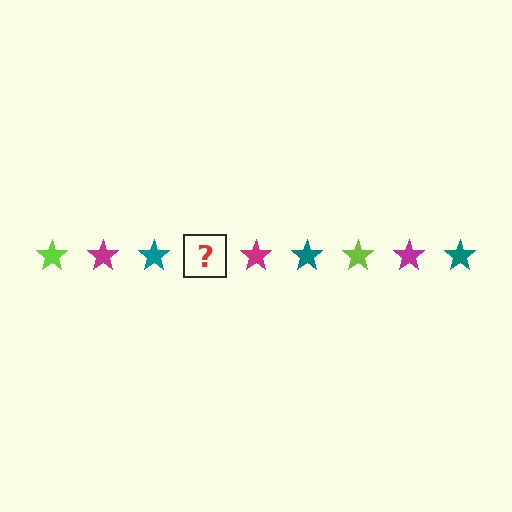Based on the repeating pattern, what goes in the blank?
The blank should be a lime star.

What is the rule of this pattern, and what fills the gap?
The rule is that the pattern cycles through lime, magenta, teal stars. The gap should be filled with a lime star.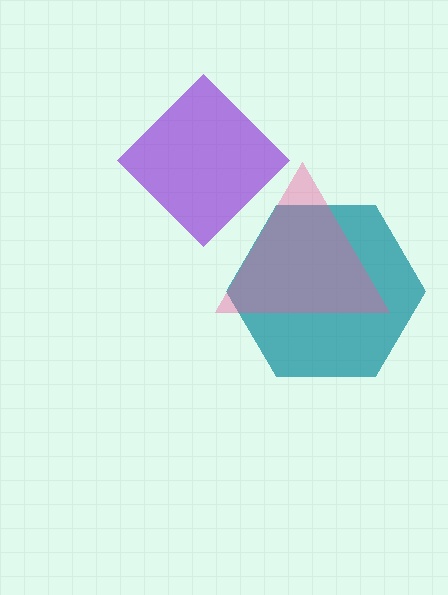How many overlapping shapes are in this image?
There are 3 overlapping shapes in the image.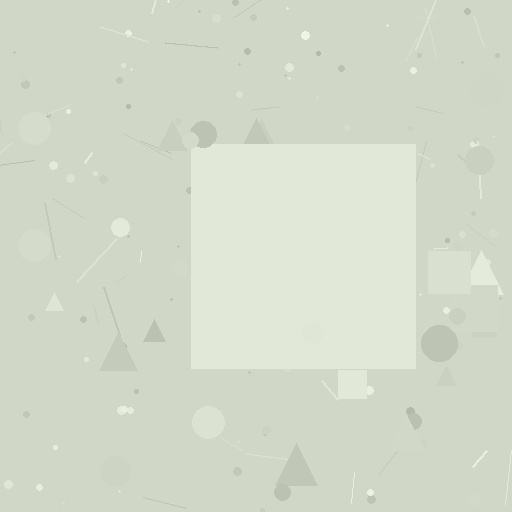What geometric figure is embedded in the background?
A square is embedded in the background.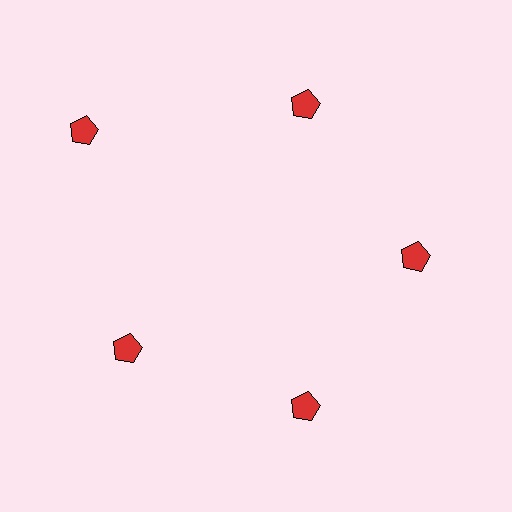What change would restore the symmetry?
The symmetry would be restored by moving it inward, back onto the ring so that all 5 pentagons sit at equal angles and equal distance from the center.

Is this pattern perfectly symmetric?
No. The 5 red pentagons are arranged in a ring, but one element near the 10 o'clock position is pushed outward from the center, breaking the 5-fold rotational symmetry.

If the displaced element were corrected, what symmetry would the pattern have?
It would have 5-fold rotational symmetry — the pattern would map onto itself every 72 degrees.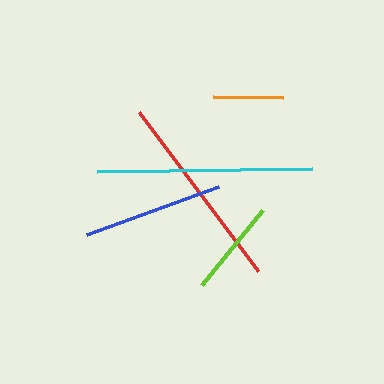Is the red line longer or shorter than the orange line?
The red line is longer than the orange line.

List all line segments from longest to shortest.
From longest to shortest: cyan, red, blue, lime, orange.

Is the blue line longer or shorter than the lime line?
The blue line is longer than the lime line.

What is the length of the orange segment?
The orange segment is approximately 70 pixels long.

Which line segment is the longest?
The cyan line is the longest at approximately 215 pixels.